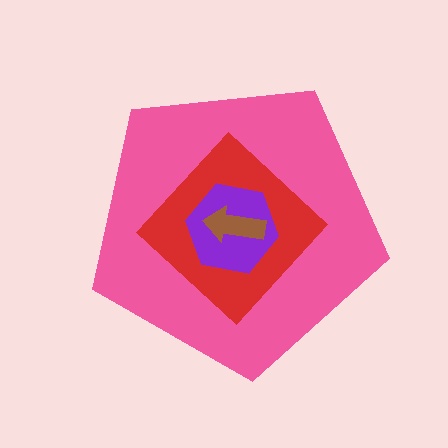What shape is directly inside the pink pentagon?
The red diamond.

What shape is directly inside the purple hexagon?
The brown arrow.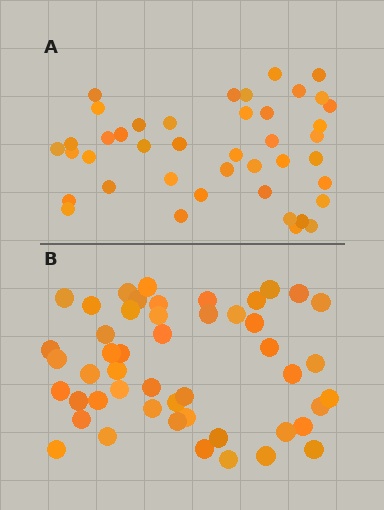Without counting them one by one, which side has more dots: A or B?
Region B (the bottom region) has more dots.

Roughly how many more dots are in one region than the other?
Region B has roughly 8 or so more dots than region A.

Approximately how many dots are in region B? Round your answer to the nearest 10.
About 50 dots. (The exact count is 49, which rounds to 50.)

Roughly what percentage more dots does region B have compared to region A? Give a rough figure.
About 15% more.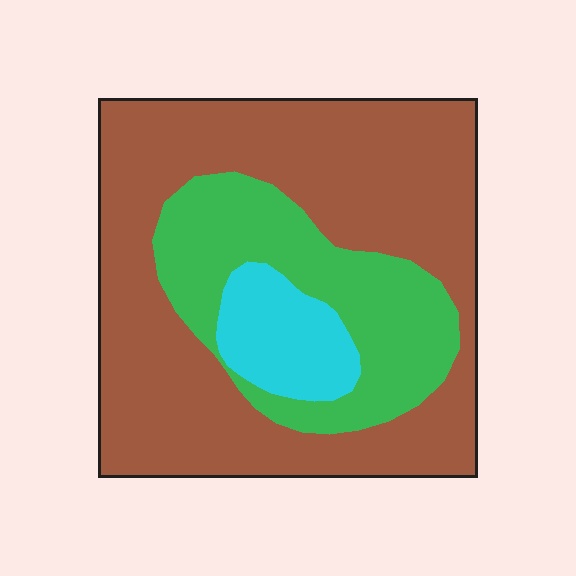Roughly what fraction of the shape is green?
Green covers roughly 25% of the shape.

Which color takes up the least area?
Cyan, at roughly 10%.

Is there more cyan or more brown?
Brown.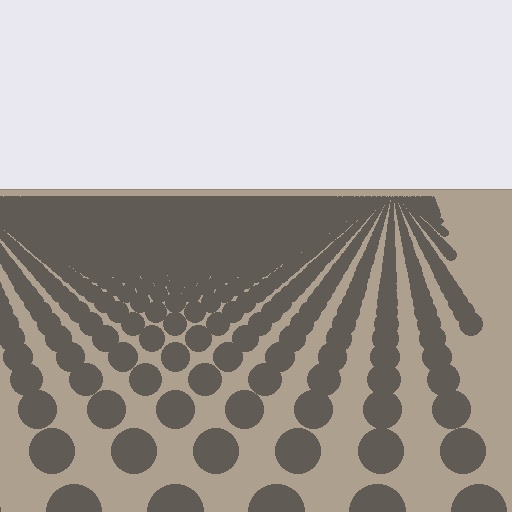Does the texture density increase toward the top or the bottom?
Density increases toward the top.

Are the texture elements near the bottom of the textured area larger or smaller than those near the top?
Larger. Near the bottom, elements are closer to the viewer and appear at a bigger on-screen size.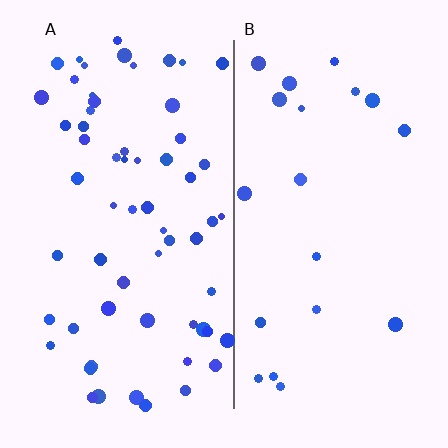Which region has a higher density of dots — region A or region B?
A (the left).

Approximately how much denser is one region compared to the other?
Approximately 3.1× — region A over region B.